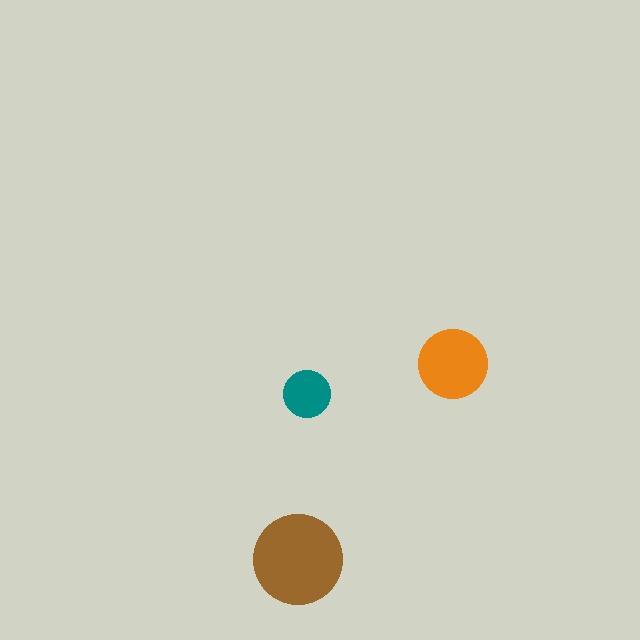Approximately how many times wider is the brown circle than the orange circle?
About 1.5 times wider.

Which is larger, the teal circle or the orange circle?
The orange one.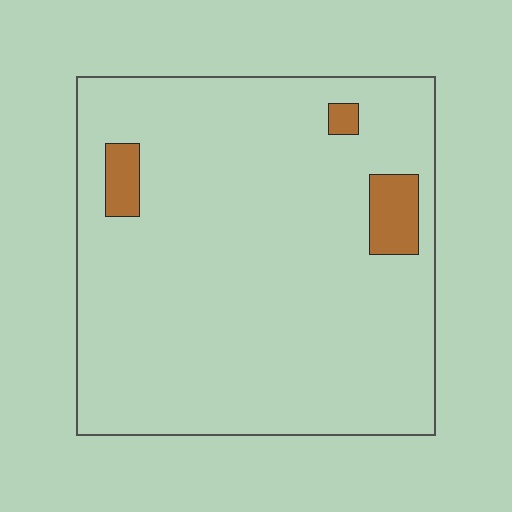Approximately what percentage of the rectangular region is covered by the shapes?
Approximately 5%.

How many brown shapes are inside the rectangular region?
3.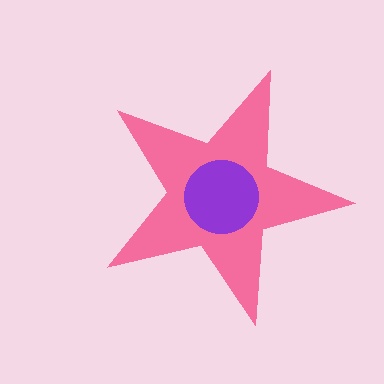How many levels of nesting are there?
2.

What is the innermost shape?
The purple circle.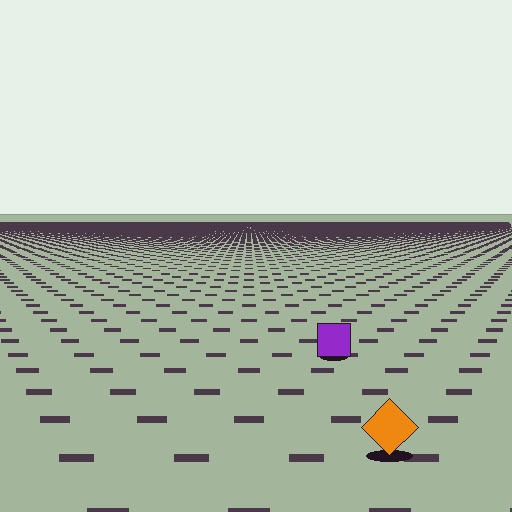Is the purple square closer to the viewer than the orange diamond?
No. The orange diamond is closer — you can tell from the texture gradient: the ground texture is coarser near it.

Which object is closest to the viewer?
The orange diamond is closest. The texture marks near it are larger and more spread out.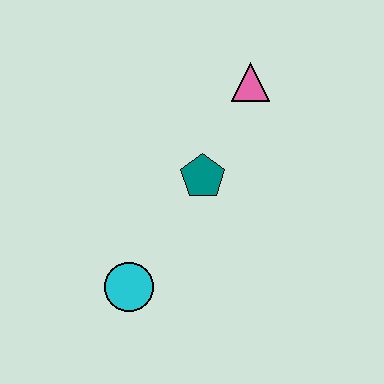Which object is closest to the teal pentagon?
The pink triangle is closest to the teal pentagon.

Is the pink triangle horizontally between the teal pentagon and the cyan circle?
No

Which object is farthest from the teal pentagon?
The cyan circle is farthest from the teal pentagon.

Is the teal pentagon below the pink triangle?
Yes